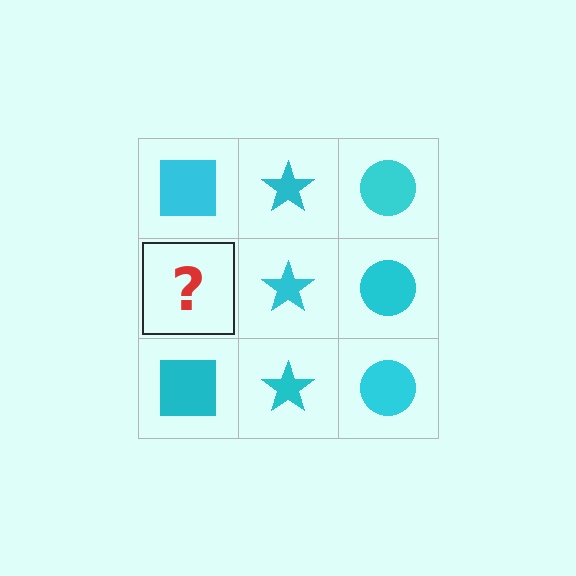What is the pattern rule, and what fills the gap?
The rule is that each column has a consistent shape. The gap should be filled with a cyan square.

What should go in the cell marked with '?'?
The missing cell should contain a cyan square.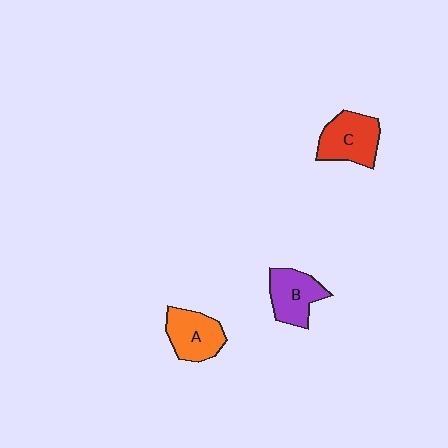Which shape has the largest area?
Shape C (red).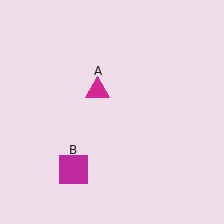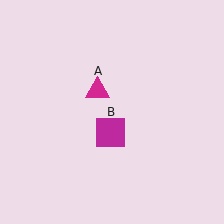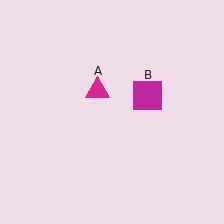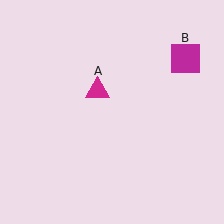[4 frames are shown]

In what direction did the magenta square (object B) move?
The magenta square (object B) moved up and to the right.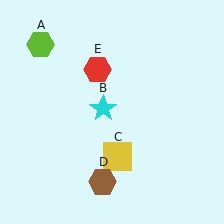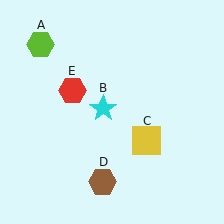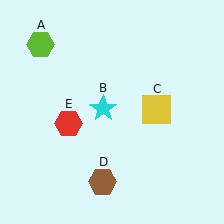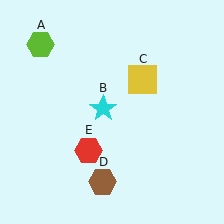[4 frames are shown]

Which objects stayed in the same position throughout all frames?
Lime hexagon (object A) and cyan star (object B) and brown hexagon (object D) remained stationary.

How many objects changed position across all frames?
2 objects changed position: yellow square (object C), red hexagon (object E).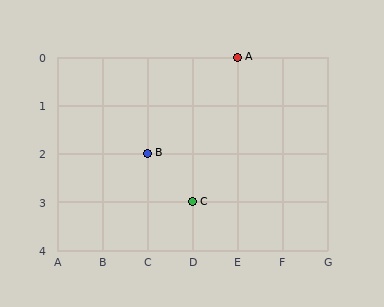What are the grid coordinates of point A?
Point A is at grid coordinates (E, 0).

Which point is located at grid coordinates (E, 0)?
Point A is at (E, 0).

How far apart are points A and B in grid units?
Points A and B are 2 columns and 2 rows apart (about 2.8 grid units diagonally).